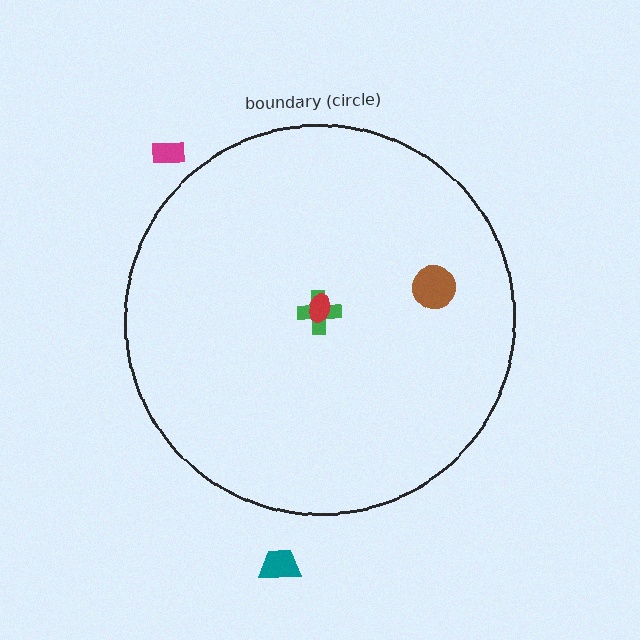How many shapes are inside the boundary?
3 inside, 2 outside.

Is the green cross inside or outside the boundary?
Inside.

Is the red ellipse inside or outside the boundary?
Inside.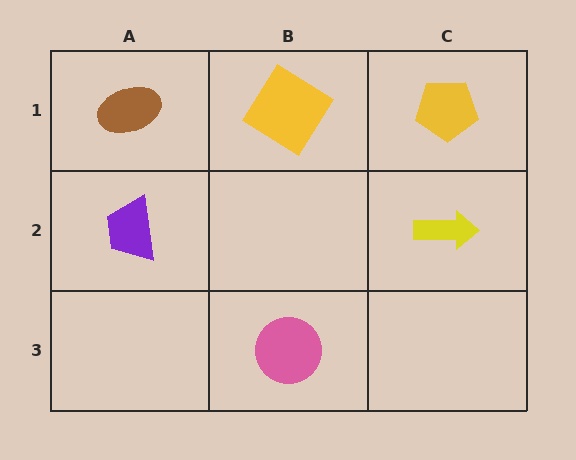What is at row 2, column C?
A yellow arrow.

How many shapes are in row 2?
2 shapes.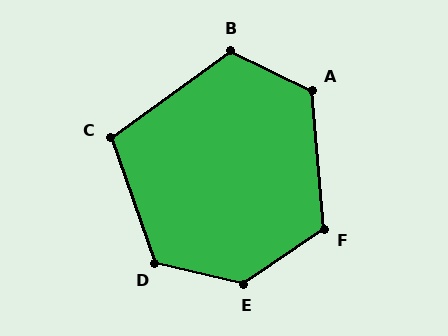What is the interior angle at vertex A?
Approximately 121 degrees (obtuse).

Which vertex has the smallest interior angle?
C, at approximately 107 degrees.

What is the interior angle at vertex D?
Approximately 123 degrees (obtuse).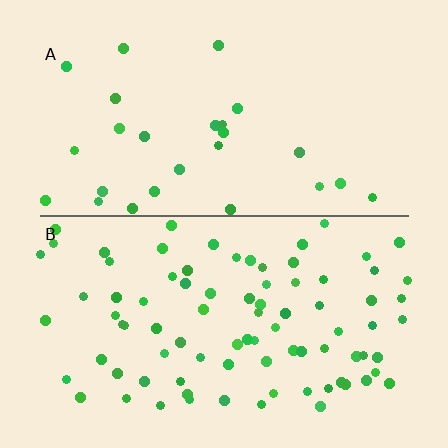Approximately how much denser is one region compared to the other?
Approximately 3.2× — region B over region A.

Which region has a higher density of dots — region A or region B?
B (the bottom).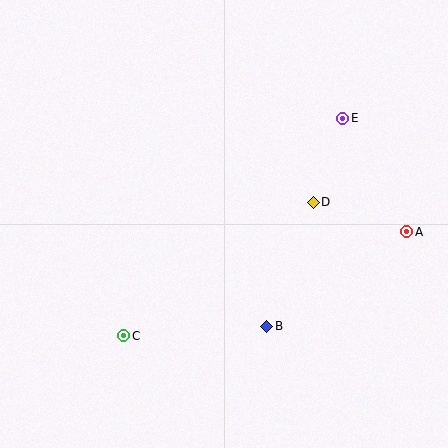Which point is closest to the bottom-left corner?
Point C is closest to the bottom-left corner.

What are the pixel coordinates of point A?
Point A is at (407, 232).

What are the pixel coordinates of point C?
Point C is at (124, 336).